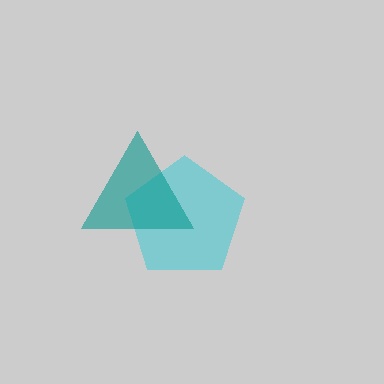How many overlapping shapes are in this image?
There are 2 overlapping shapes in the image.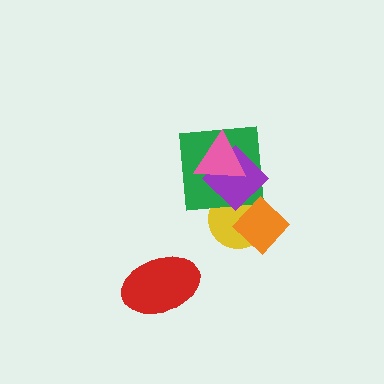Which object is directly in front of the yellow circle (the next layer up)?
The green square is directly in front of the yellow circle.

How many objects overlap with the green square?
3 objects overlap with the green square.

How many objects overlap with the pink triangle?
2 objects overlap with the pink triangle.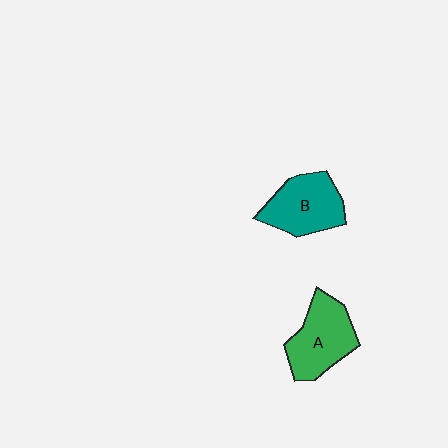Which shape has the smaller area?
Shape B (teal).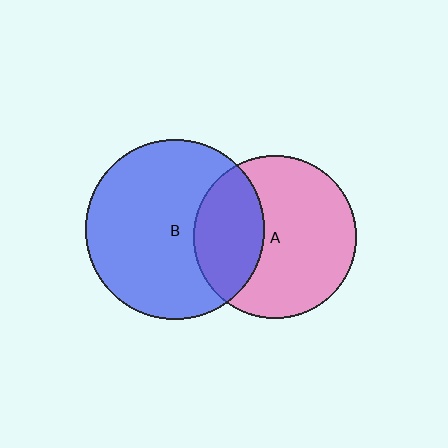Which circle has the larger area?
Circle B (blue).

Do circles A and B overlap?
Yes.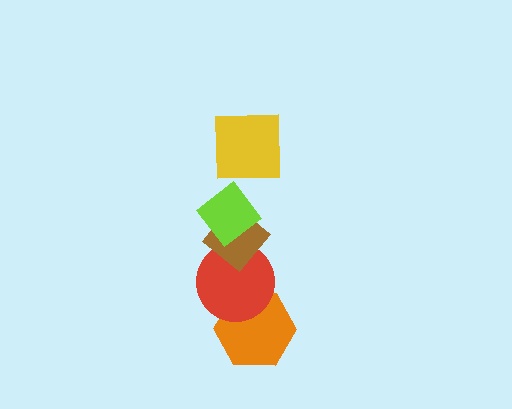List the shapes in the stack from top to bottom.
From top to bottom: the yellow square, the lime diamond, the brown diamond, the red circle, the orange hexagon.